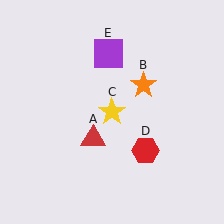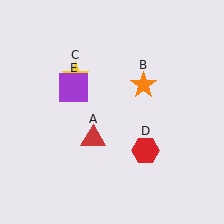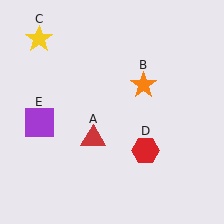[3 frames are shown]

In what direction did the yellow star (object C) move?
The yellow star (object C) moved up and to the left.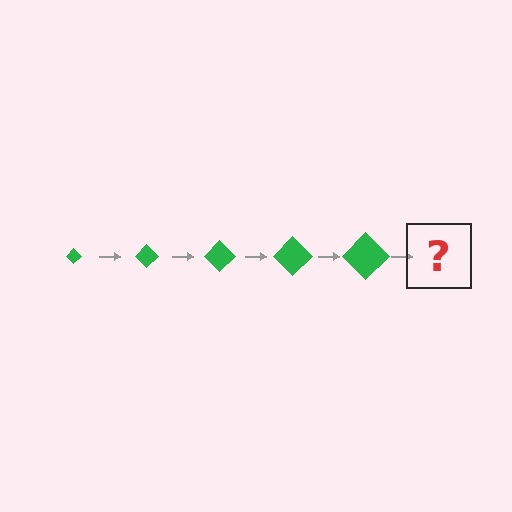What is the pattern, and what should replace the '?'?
The pattern is that the diamond gets progressively larger each step. The '?' should be a green diamond, larger than the previous one.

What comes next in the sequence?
The next element should be a green diamond, larger than the previous one.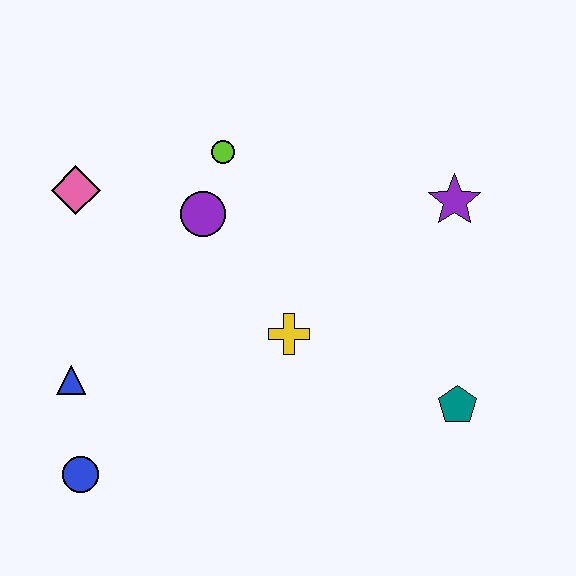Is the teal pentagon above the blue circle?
Yes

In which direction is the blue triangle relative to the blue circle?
The blue triangle is above the blue circle.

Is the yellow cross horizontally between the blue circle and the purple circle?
No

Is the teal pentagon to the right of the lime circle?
Yes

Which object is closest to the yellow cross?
The purple circle is closest to the yellow cross.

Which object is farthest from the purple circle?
The teal pentagon is farthest from the purple circle.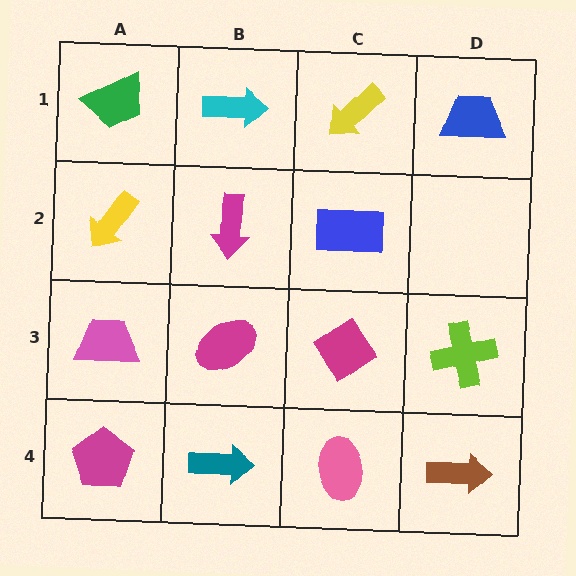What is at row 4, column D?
A brown arrow.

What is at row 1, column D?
A blue trapezoid.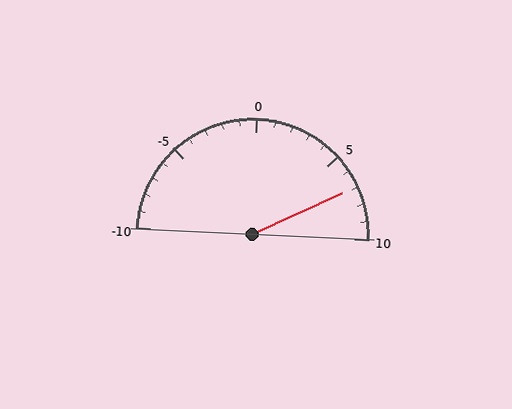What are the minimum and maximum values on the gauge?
The gauge ranges from -10 to 10.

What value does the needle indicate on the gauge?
The needle indicates approximately 7.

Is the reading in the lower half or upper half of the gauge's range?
The reading is in the upper half of the range (-10 to 10).